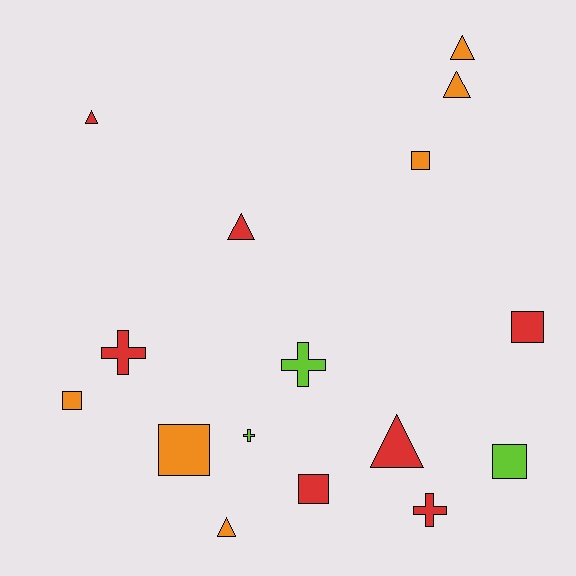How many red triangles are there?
There are 3 red triangles.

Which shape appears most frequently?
Square, with 6 objects.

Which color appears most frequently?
Red, with 7 objects.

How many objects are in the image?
There are 16 objects.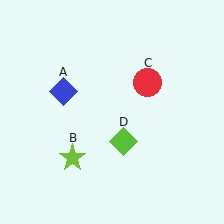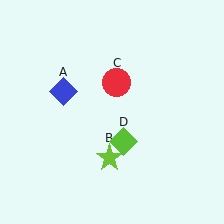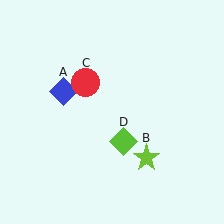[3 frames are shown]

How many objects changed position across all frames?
2 objects changed position: lime star (object B), red circle (object C).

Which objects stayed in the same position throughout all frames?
Blue diamond (object A) and lime diamond (object D) remained stationary.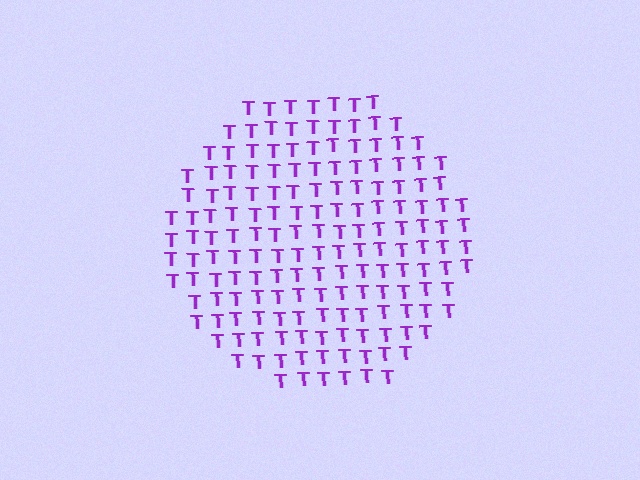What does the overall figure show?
The overall figure shows a circle.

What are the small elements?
The small elements are letter T's.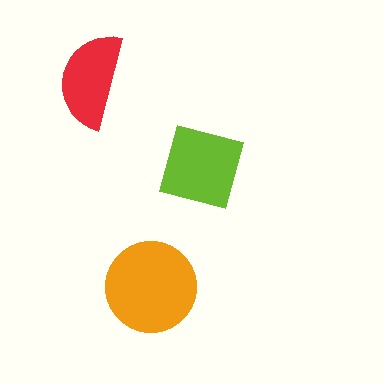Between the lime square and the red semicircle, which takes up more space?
The lime square.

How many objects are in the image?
There are 3 objects in the image.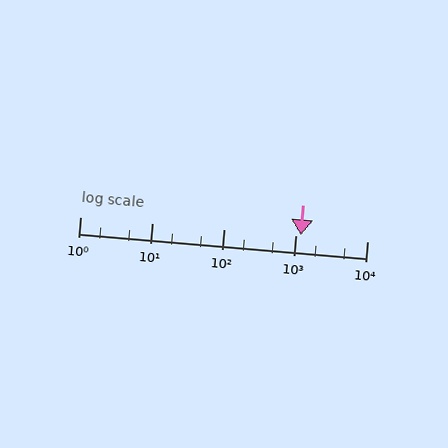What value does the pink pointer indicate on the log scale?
The pointer indicates approximately 1200.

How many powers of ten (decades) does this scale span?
The scale spans 4 decades, from 1 to 10000.